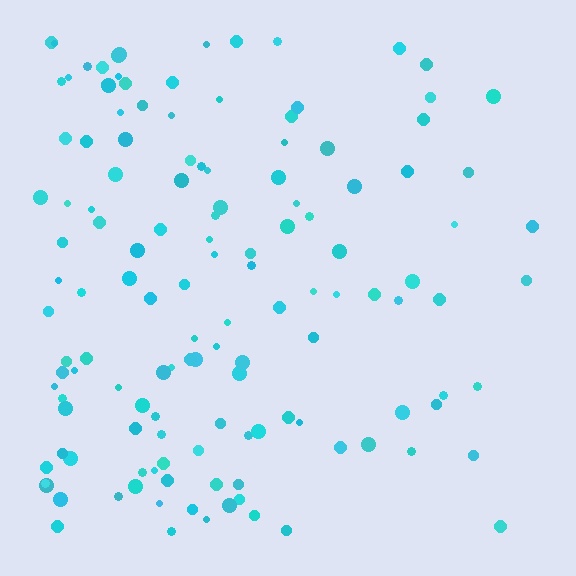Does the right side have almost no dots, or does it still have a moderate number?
Still a moderate number, just noticeably fewer than the left.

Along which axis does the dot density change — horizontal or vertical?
Horizontal.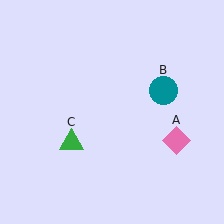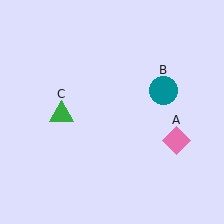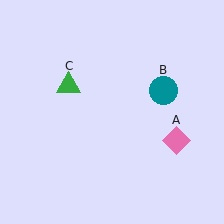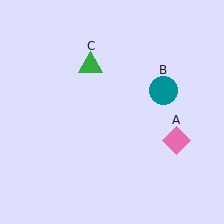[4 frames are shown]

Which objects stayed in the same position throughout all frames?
Pink diamond (object A) and teal circle (object B) remained stationary.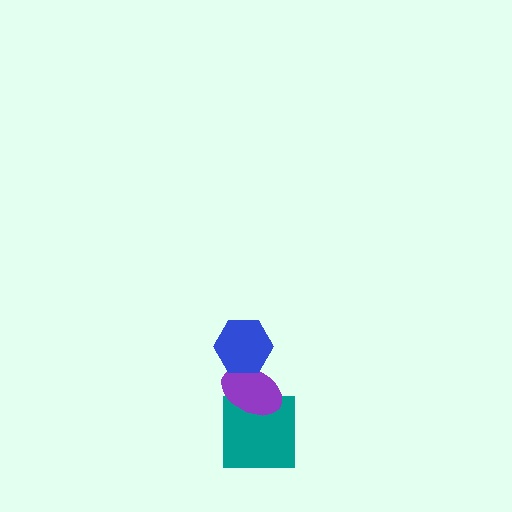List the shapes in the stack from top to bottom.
From top to bottom: the blue hexagon, the purple ellipse, the teal square.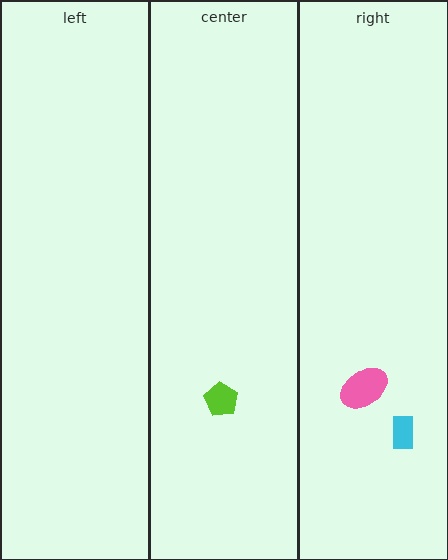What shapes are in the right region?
The cyan rectangle, the pink ellipse.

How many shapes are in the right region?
2.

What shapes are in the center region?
The lime pentagon.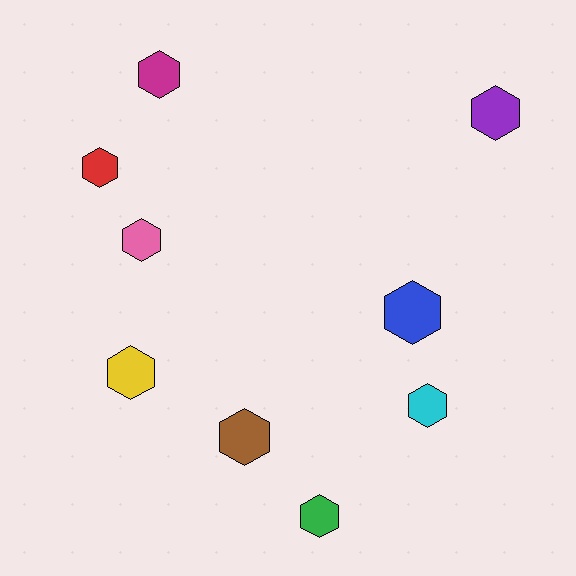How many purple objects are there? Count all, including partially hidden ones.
There is 1 purple object.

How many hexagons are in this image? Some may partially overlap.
There are 9 hexagons.